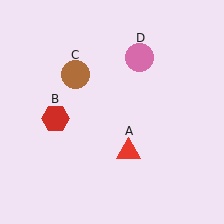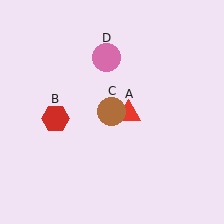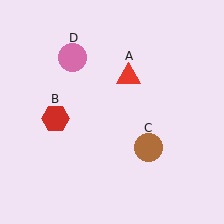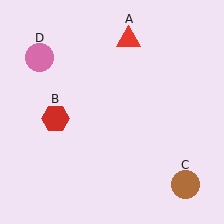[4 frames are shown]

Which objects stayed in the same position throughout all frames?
Red hexagon (object B) remained stationary.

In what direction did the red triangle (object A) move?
The red triangle (object A) moved up.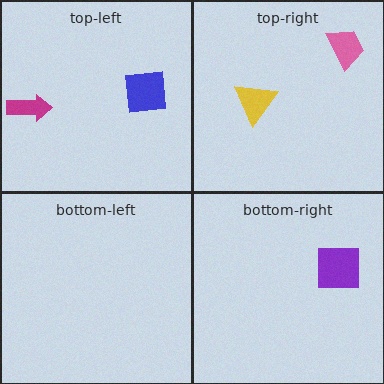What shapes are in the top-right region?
The yellow triangle, the pink trapezoid.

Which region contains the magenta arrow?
The top-left region.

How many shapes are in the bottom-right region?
1.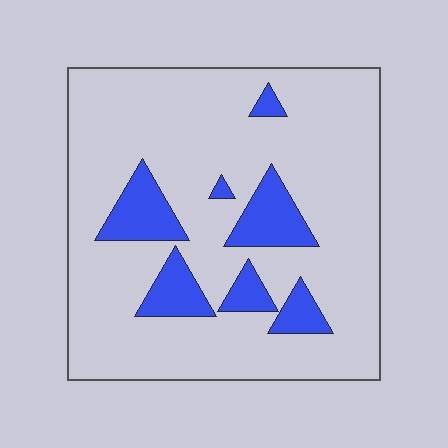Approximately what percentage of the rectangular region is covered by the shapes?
Approximately 15%.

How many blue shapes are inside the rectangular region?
7.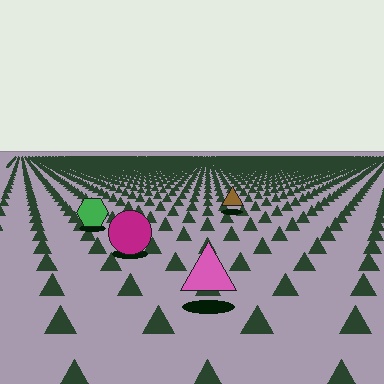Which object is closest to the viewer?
The pink triangle is closest. The texture marks near it are larger and more spread out.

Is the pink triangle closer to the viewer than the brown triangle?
Yes. The pink triangle is closer — you can tell from the texture gradient: the ground texture is coarser near it.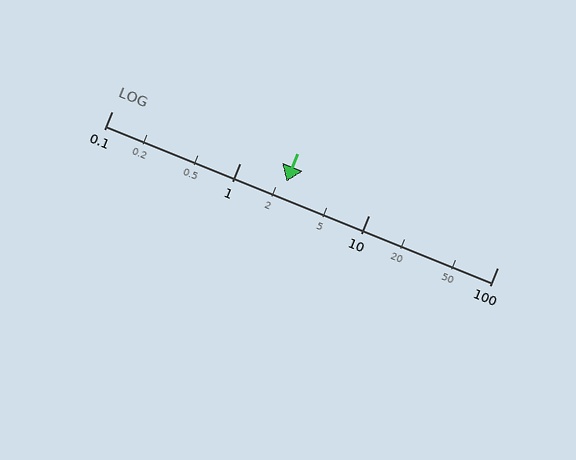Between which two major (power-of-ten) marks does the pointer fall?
The pointer is between 1 and 10.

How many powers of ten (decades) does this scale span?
The scale spans 3 decades, from 0.1 to 100.